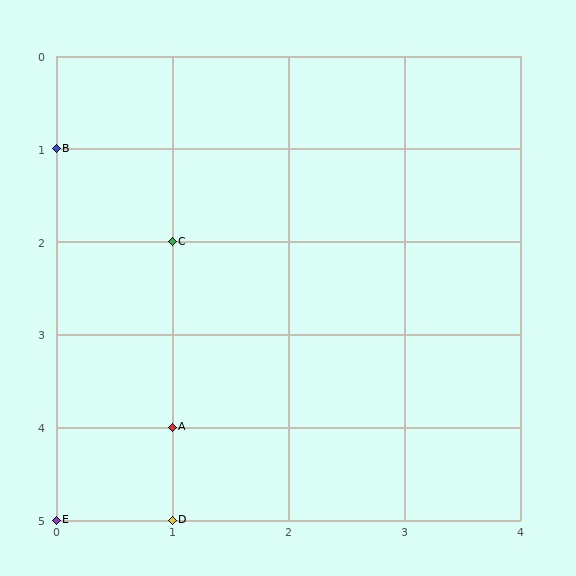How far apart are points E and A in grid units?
Points E and A are 1 column and 1 row apart (about 1.4 grid units diagonally).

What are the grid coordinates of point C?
Point C is at grid coordinates (1, 2).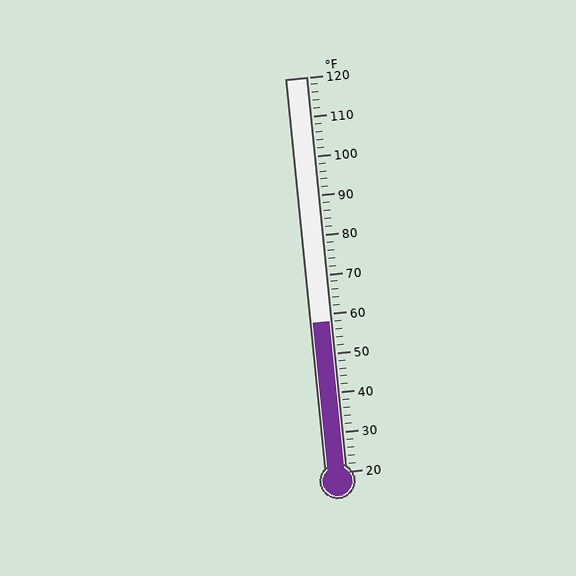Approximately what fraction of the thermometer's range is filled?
The thermometer is filled to approximately 40% of its range.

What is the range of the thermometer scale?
The thermometer scale ranges from 20°F to 120°F.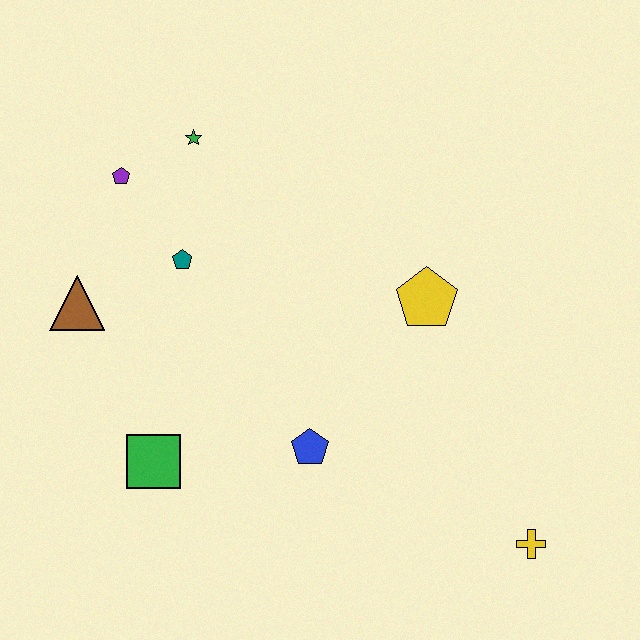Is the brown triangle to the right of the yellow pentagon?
No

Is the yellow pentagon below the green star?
Yes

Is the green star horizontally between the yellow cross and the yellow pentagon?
No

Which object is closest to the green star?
The purple pentagon is closest to the green star.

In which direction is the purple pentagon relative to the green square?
The purple pentagon is above the green square.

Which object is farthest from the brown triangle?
The yellow cross is farthest from the brown triangle.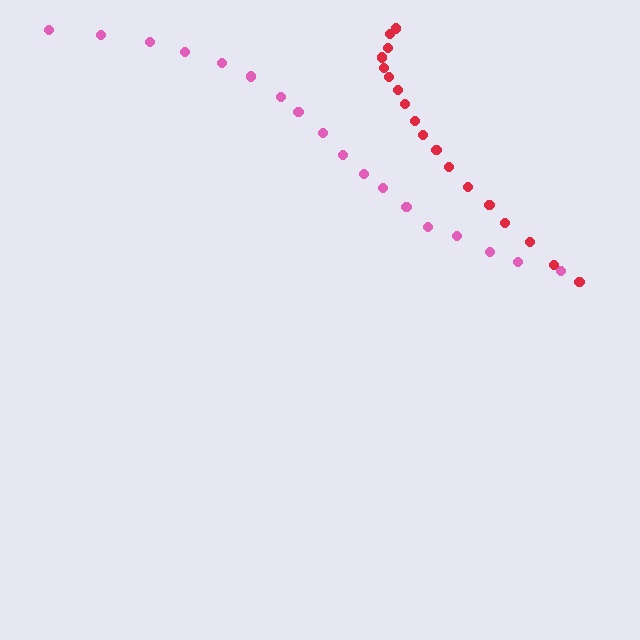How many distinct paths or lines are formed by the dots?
There are 2 distinct paths.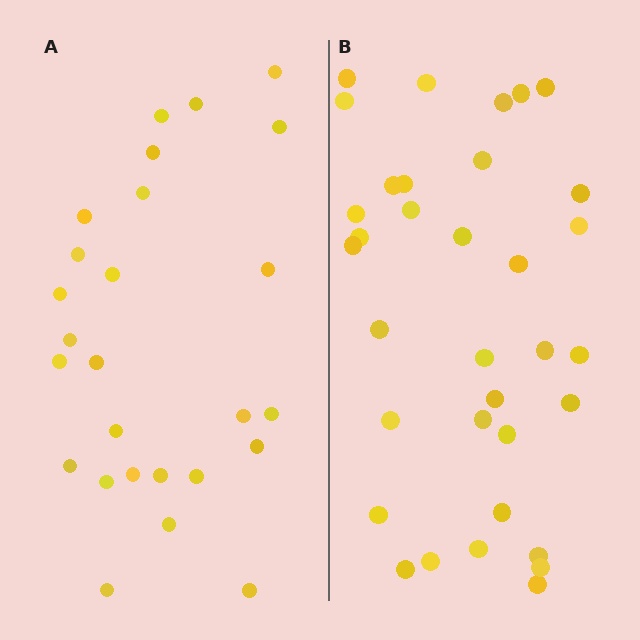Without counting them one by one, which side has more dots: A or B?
Region B (the right region) has more dots.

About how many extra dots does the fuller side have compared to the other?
Region B has roughly 8 or so more dots than region A.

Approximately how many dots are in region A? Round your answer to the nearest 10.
About 30 dots. (The exact count is 26, which rounds to 30.)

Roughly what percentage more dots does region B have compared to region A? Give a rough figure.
About 30% more.